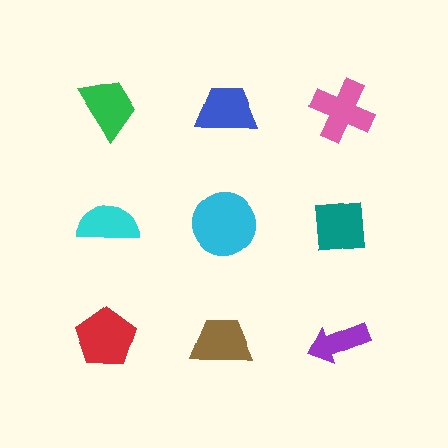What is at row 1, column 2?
A blue trapezoid.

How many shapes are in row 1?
3 shapes.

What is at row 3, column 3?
A purple arrow.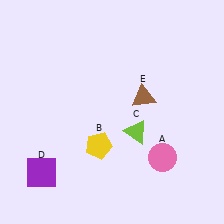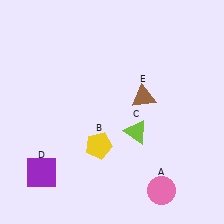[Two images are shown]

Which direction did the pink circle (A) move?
The pink circle (A) moved down.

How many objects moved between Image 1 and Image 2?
1 object moved between the two images.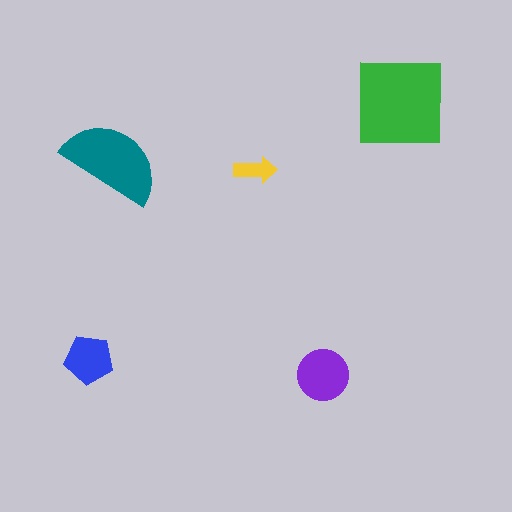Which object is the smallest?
The yellow arrow.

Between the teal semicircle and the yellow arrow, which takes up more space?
The teal semicircle.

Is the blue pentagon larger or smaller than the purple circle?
Smaller.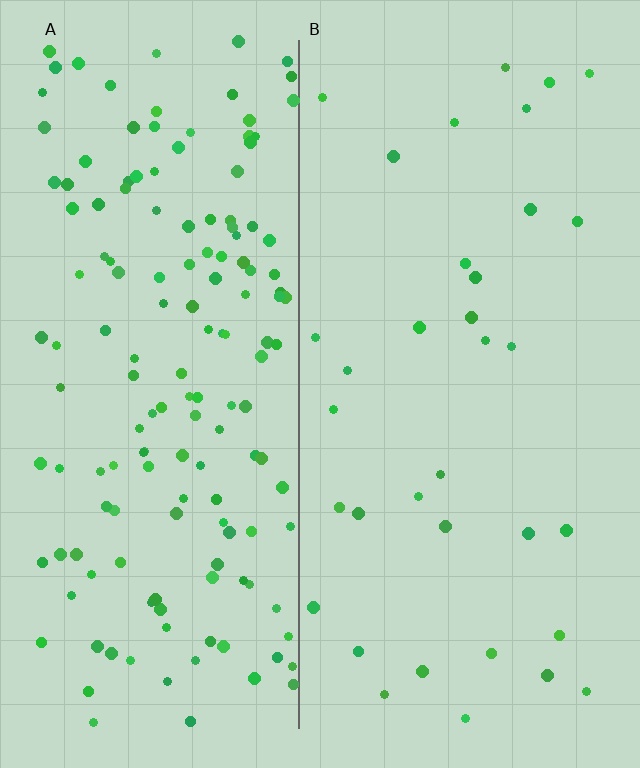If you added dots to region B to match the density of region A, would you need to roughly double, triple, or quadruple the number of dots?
Approximately quadruple.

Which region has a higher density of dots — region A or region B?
A (the left).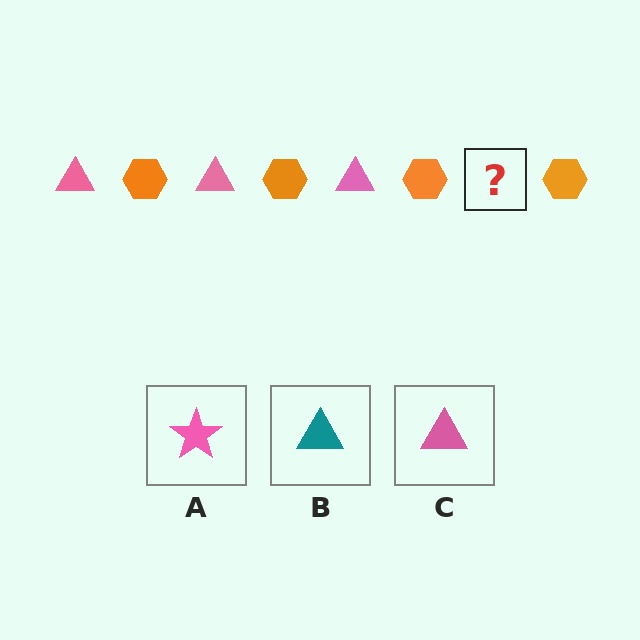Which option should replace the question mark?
Option C.